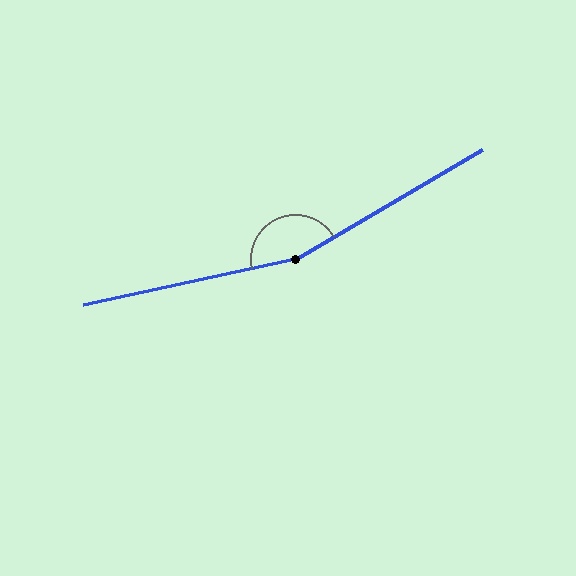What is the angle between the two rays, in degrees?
Approximately 162 degrees.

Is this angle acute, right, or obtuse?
It is obtuse.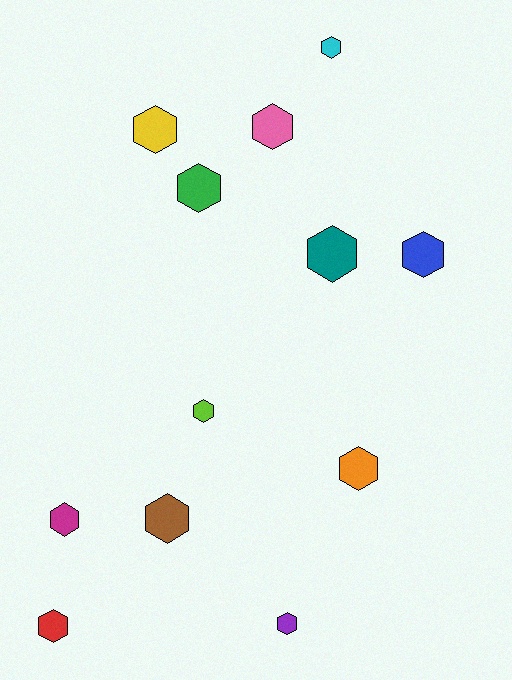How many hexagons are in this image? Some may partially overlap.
There are 12 hexagons.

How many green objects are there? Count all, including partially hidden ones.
There is 1 green object.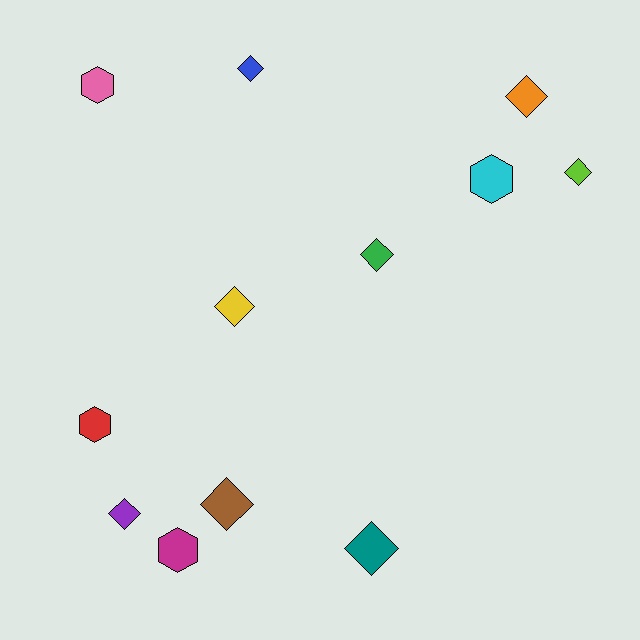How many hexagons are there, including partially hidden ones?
There are 4 hexagons.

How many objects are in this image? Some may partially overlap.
There are 12 objects.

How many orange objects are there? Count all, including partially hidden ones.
There is 1 orange object.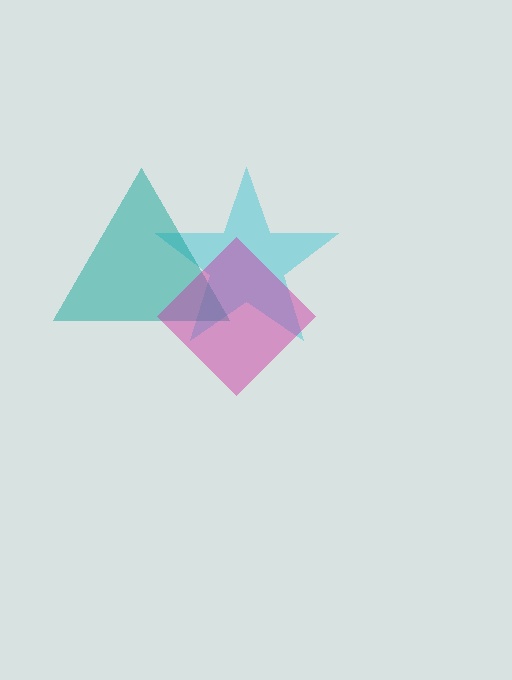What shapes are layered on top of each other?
The layered shapes are: a cyan star, a teal triangle, a magenta diamond.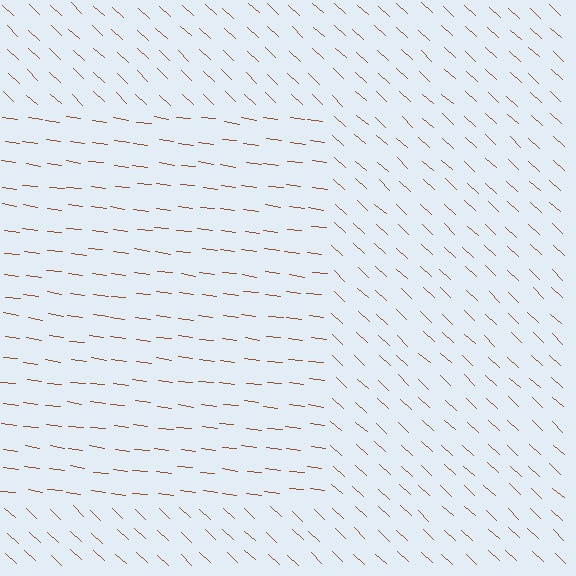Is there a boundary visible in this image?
Yes, there is a texture boundary formed by a change in line orientation.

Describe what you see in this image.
The image is filled with small brown line segments. A rectangle region in the image has lines oriented differently from the surrounding lines, creating a visible texture boundary.